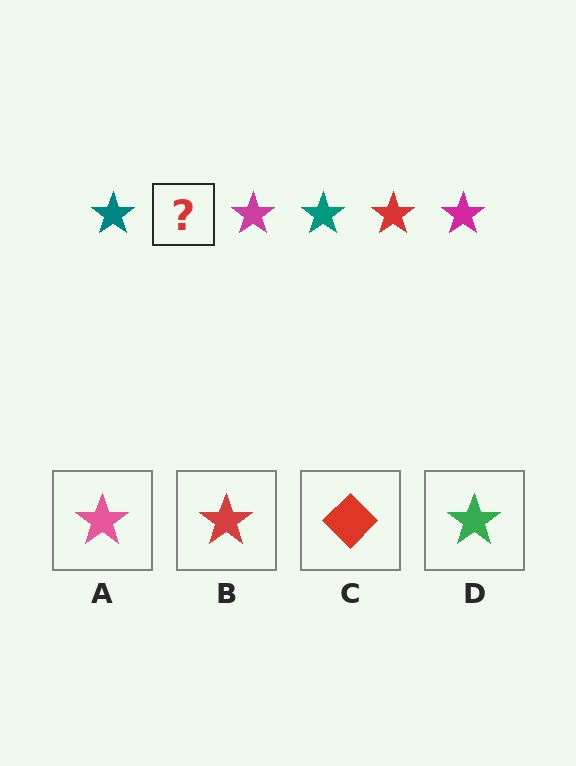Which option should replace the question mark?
Option B.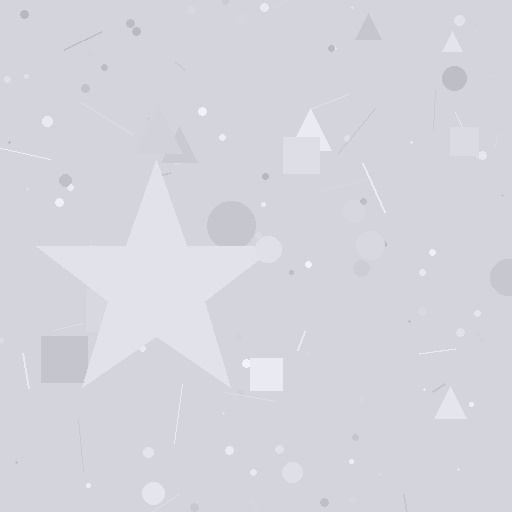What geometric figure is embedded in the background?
A star is embedded in the background.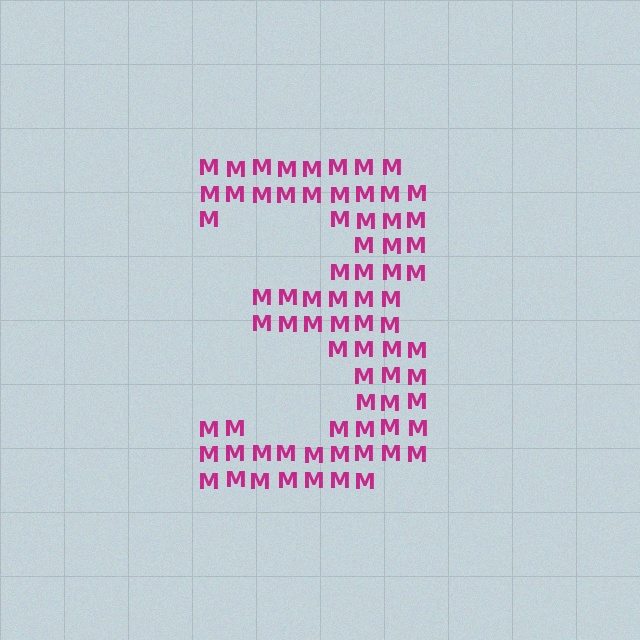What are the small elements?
The small elements are letter M's.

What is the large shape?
The large shape is the digit 3.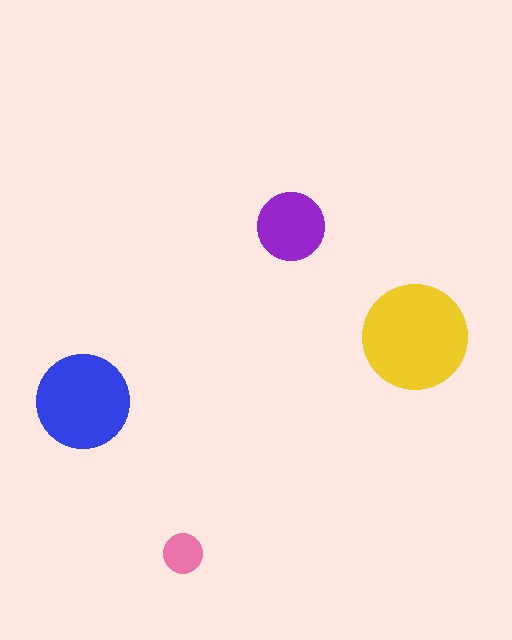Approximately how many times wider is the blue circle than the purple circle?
About 1.5 times wider.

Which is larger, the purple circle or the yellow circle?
The yellow one.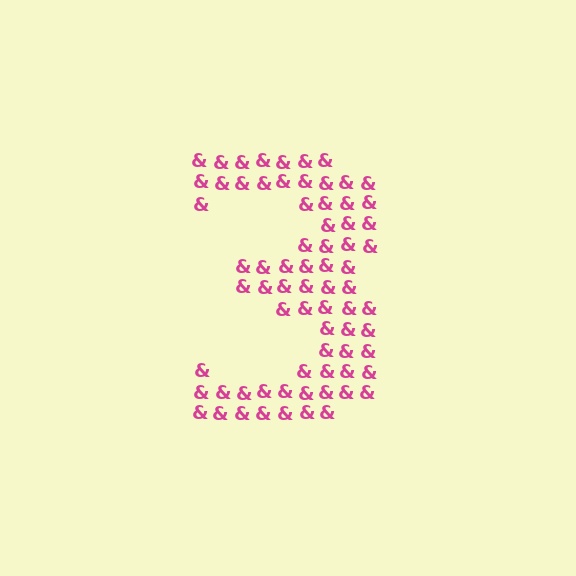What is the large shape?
The large shape is the digit 3.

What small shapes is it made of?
It is made of small ampersands.